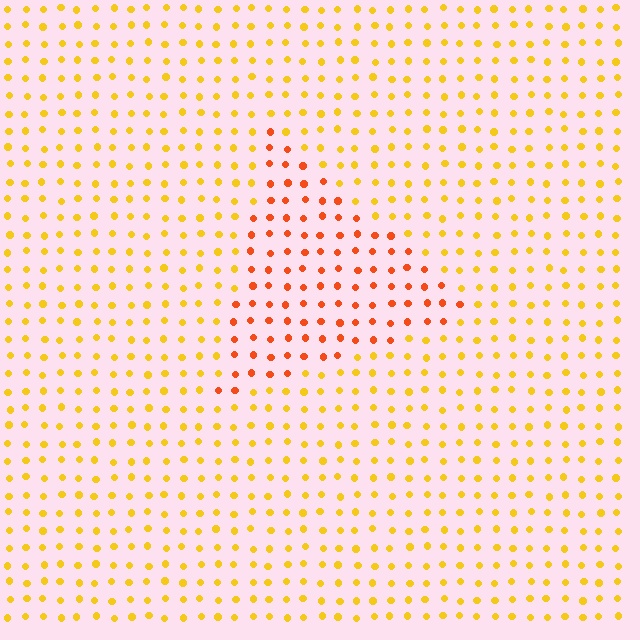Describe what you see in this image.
The image is filled with small yellow elements in a uniform arrangement. A triangle-shaped region is visible where the elements are tinted to a slightly different hue, forming a subtle color boundary.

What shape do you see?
I see a triangle.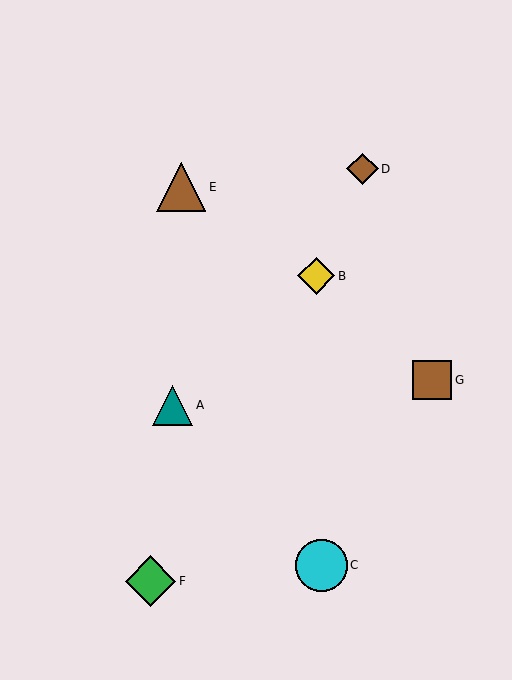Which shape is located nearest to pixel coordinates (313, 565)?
The cyan circle (labeled C) at (321, 565) is nearest to that location.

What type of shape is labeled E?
Shape E is a brown triangle.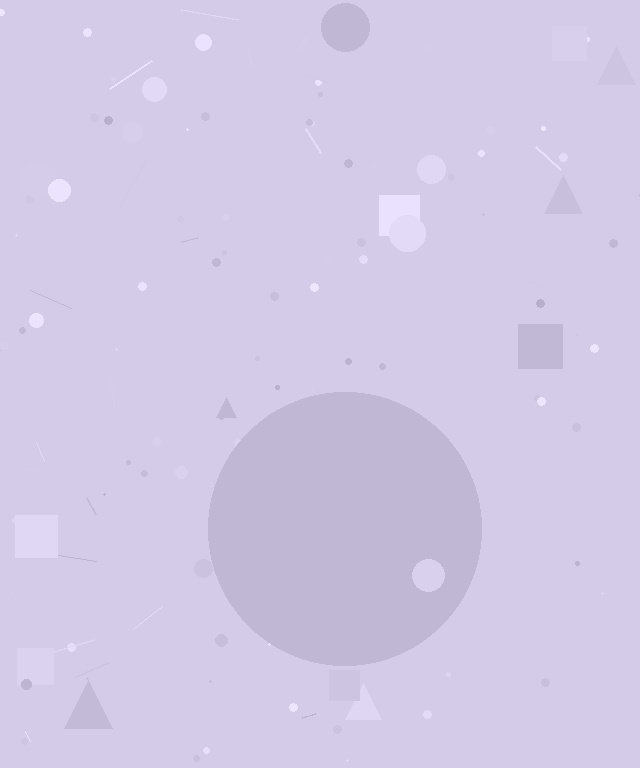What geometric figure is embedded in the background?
A circle is embedded in the background.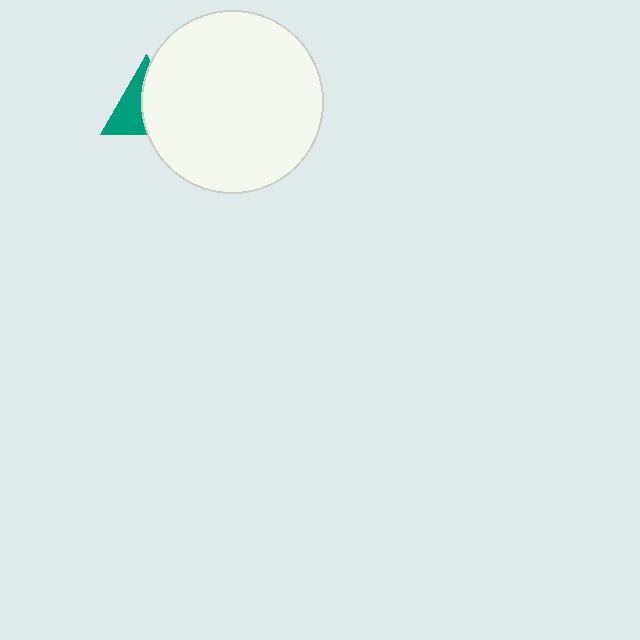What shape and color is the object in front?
The object in front is a white circle.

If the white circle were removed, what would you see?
You would see the complete teal triangle.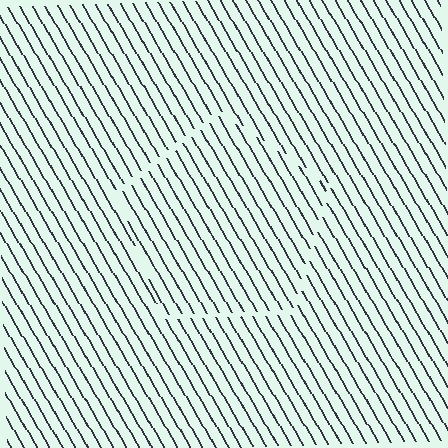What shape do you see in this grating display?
An illusory pentagon. The interior of the shape contains the same grating, shifted by half a period — the contour is defined by the phase discontinuity where line-ends from the inner and outer gratings abut.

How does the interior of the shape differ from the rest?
The interior of the shape contains the same grating, shifted by half a period — the contour is defined by the phase discontinuity where line-ends from the inner and outer gratings abut.